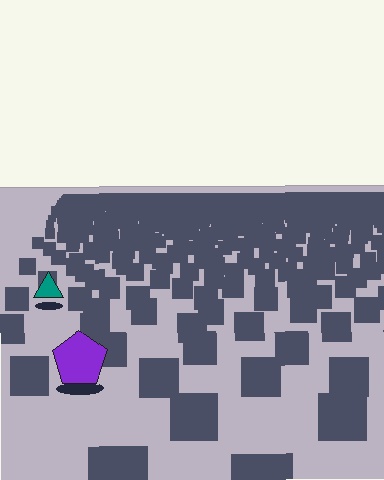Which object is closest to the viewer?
The purple pentagon is closest. The texture marks near it are larger and more spread out.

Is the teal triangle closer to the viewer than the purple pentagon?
No. The purple pentagon is closer — you can tell from the texture gradient: the ground texture is coarser near it.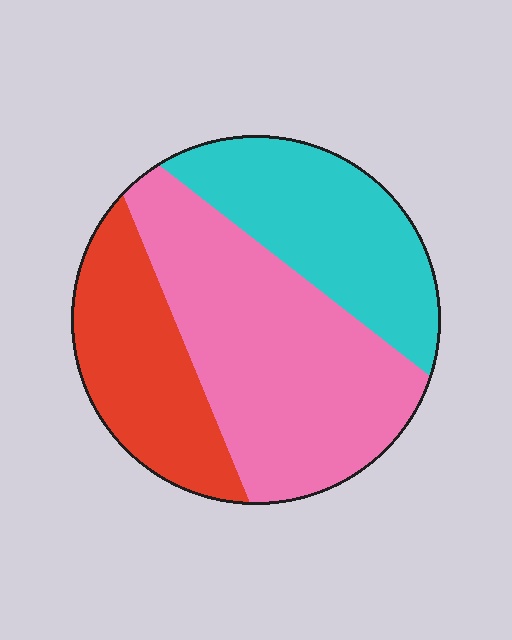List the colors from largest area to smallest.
From largest to smallest: pink, cyan, red.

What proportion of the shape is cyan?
Cyan takes up about one quarter (1/4) of the shape.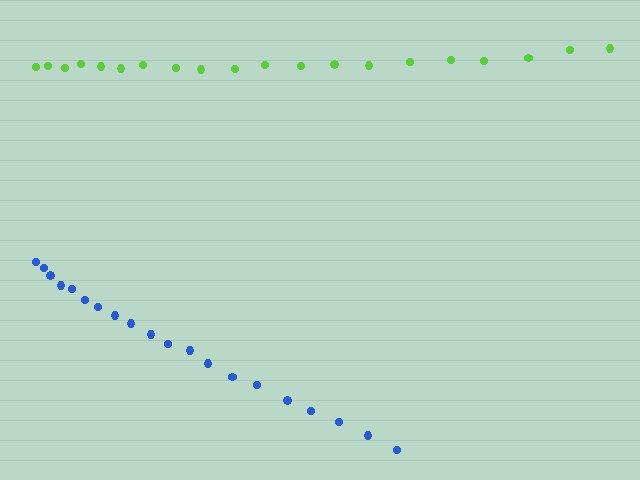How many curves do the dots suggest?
There are 2 distinct paths.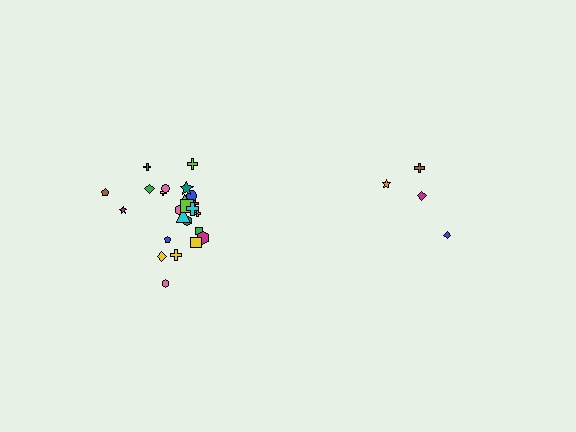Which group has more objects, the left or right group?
The left group.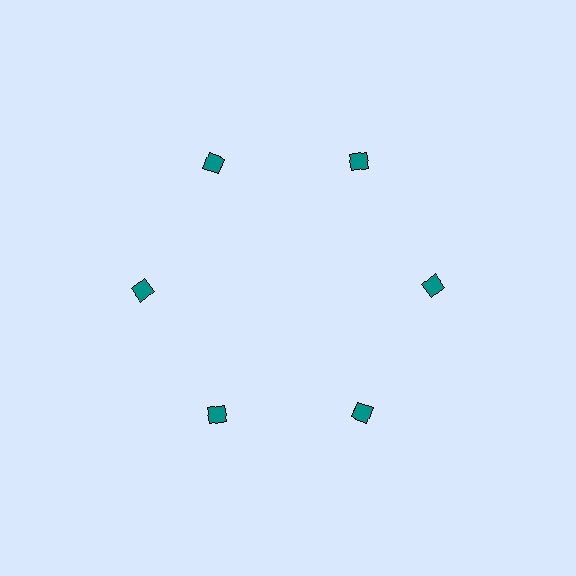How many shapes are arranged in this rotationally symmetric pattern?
There are 6 shapes, arranged in 6 groups of 1.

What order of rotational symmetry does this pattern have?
This pattern has 6-fold rotational symmetry.